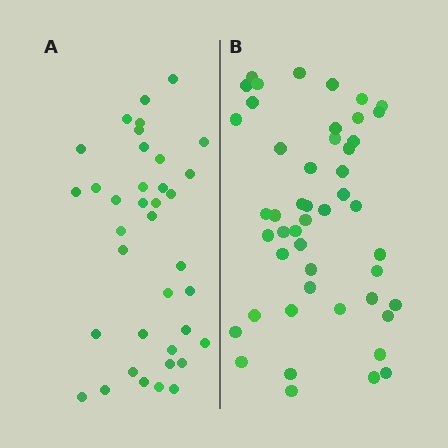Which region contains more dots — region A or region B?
Region B (the right region) has more dots.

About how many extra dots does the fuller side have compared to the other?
Region B has roughly 12 or so more dots than region A.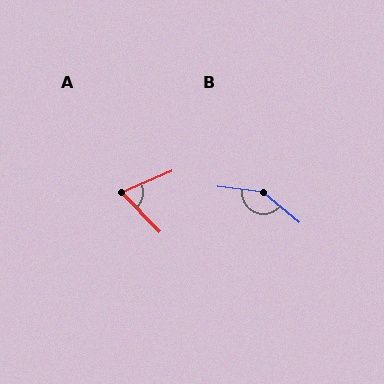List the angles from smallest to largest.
A (69°), B (147°).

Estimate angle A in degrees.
Approximately 69 degrees.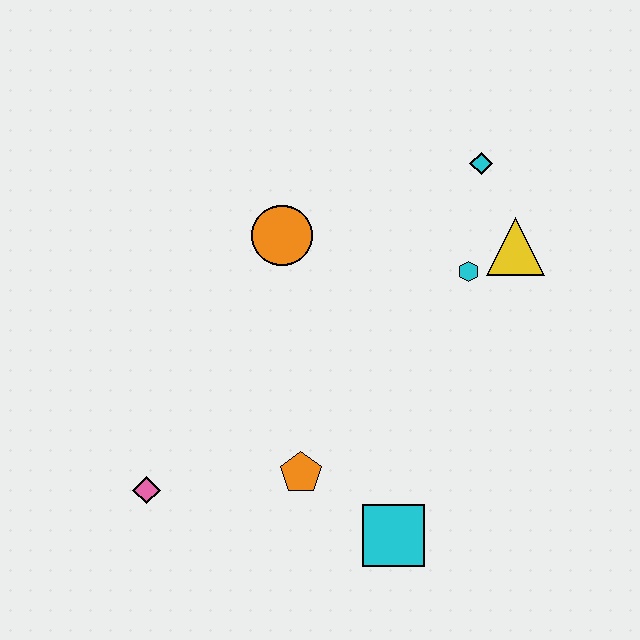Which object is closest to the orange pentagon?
The cyan square is closest to the orange pentagon.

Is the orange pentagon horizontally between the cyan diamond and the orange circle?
Yes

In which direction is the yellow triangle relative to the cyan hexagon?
The yellow triangle is to the right of the cyan hexagon.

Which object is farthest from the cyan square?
The cyan diamond is farthest from the cyan square.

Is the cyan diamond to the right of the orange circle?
Yes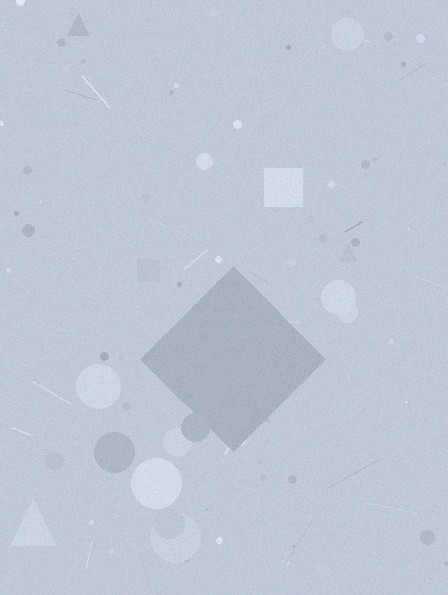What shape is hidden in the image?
A diamond is hidden in the image.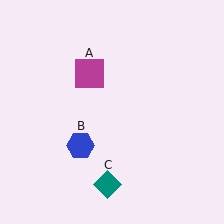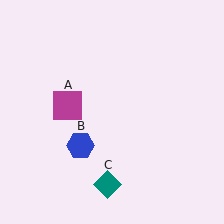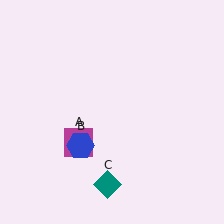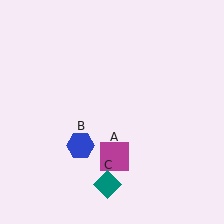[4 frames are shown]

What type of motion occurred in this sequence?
The magenta square (object A) rotated counterclockwise around the center of the scene.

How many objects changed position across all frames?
1 object changed position: magenta square (object A).